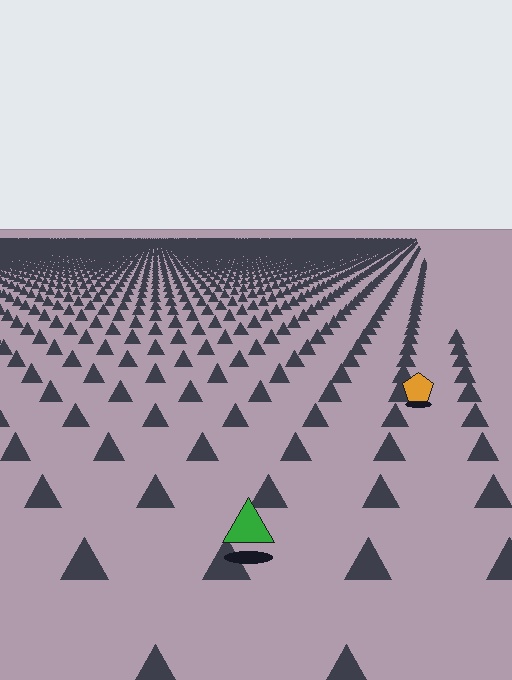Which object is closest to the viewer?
The green triangle is closest. The texture marks near it are larger and more spread out.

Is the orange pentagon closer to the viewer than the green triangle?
No. The green triangle is closer — you can tell from the texture gradient: the ground texture is coarser near it.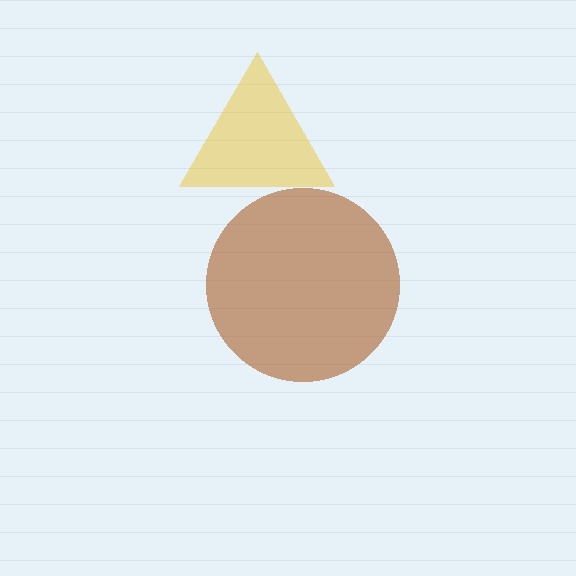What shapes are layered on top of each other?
The layered shapes are: a brown circle, a yellow triangle.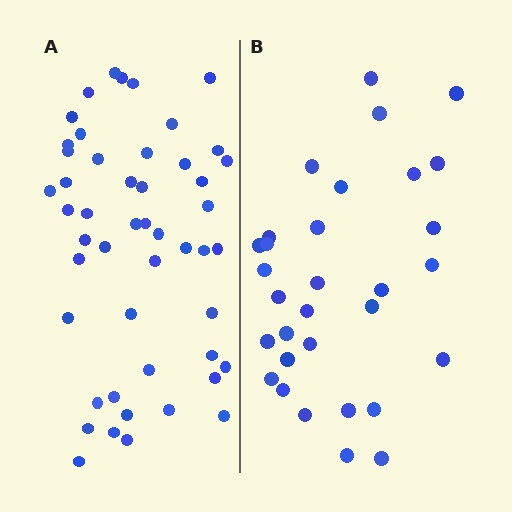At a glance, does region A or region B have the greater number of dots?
Region A (the left region) has more dots.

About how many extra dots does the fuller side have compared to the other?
Region A has approximately 20 more dots than region B.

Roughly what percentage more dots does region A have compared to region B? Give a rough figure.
About 60% more.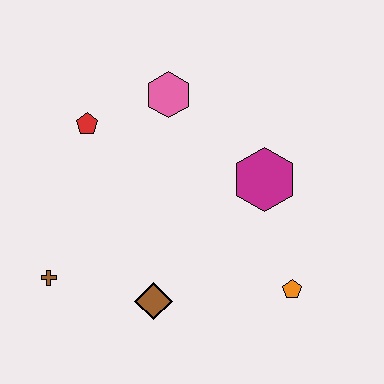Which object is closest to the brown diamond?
The brown cross is closest to the brown diamond.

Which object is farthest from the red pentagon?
The orange pentagon is farthest from the red pentagon.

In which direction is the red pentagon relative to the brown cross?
The red pentagon is above the brown cross.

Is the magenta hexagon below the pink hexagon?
Yes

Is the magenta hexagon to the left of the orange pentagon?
Yes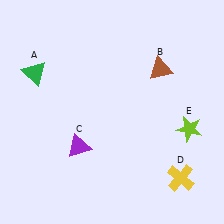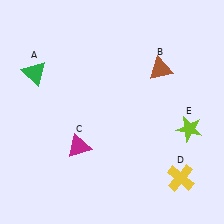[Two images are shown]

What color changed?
The triangle (C) changed from purple in Image 1 to magenta in Image 2.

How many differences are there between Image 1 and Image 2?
There is 1 difference between the two images.